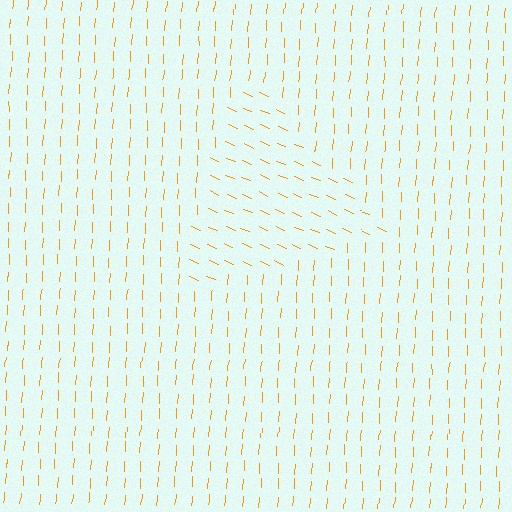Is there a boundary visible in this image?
Yes, there is a texture boundary formed by a change in line orientation.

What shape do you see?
I see a triangle.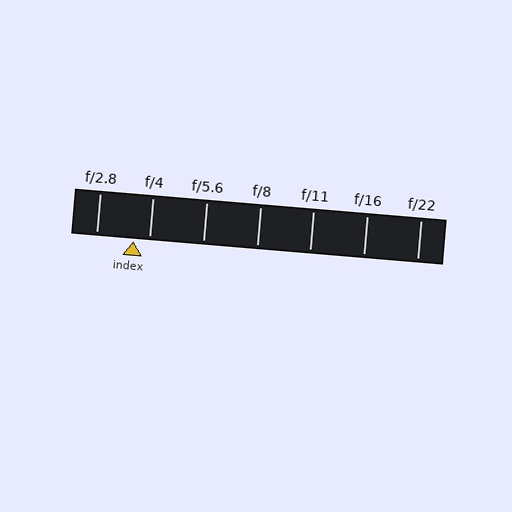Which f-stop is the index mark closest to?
The index mark is closest to f/4.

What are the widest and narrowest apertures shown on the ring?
The widest aperture shown is f/2.8 and the narrowest is f/22.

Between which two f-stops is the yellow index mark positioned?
The index mark is between f/2.8 and f/4.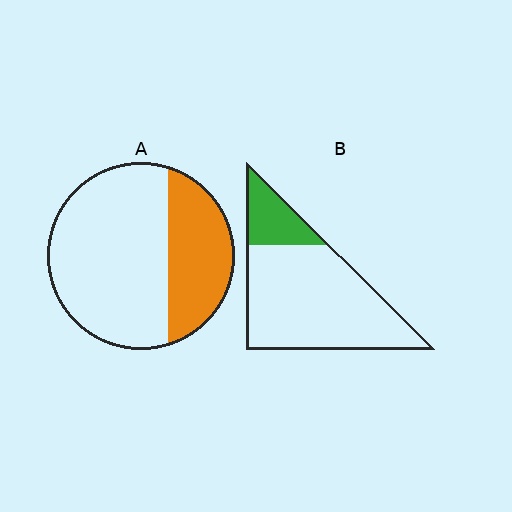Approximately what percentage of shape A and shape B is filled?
A is approximately 30% and B is approximately 20%.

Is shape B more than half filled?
No.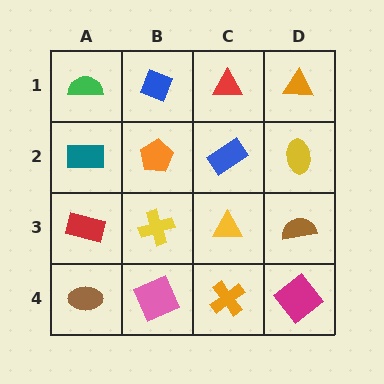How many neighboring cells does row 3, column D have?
3.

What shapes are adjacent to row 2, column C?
A red triangle (row 1, column C), a yellow triangle (row 3, column C), an orange pentagon (row 2, column B), a yellow ellipse (row 2, column D).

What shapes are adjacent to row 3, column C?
A blue rectangle (row 2, column C), an orange cross (row 4, column C), a yellow cross (row 3, column B), a brown semicircle (row 3, column D).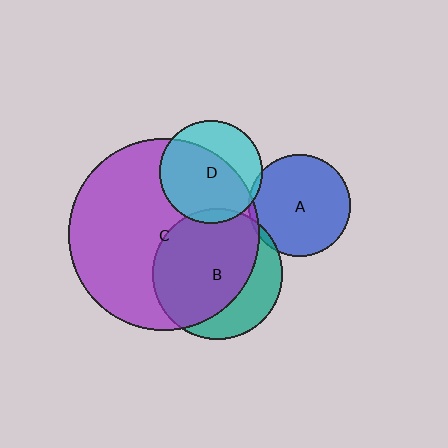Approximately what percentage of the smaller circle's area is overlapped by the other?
Approximately 65%.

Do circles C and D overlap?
Yes.